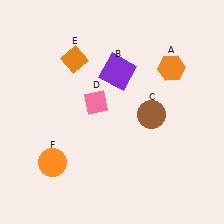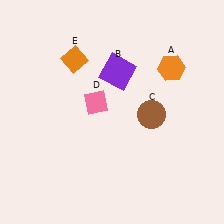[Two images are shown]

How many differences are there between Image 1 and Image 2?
There is 1 difference between the two images.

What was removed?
The orange circle (F) was removed in Image 2.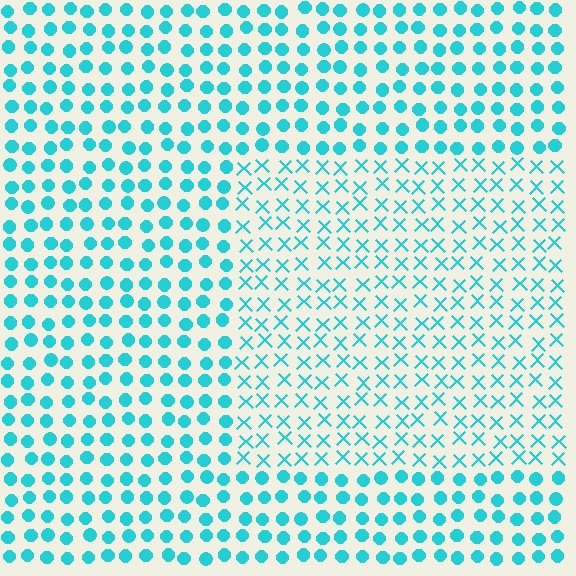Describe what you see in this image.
The image is filled with small cyan elements arranged in a uniform grid. A rectangle-shaped region contains X marks, while the surrounding area contains circles. The boundary is defined purely by the change in element shape.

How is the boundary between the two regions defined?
The boundary is defined by a change in element shape: X marks inside vs. circles outside. All elements share the same color and spacing.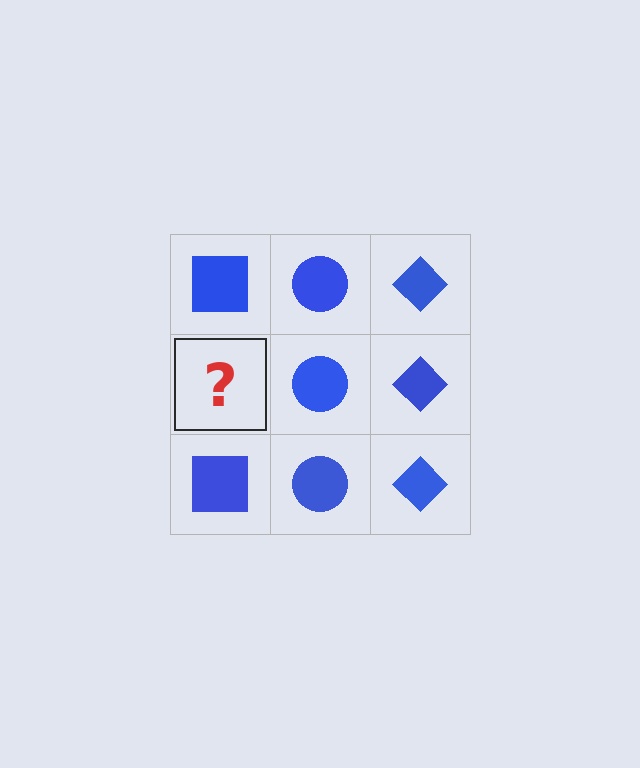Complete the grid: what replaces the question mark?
The question mark should be replaced with a blue square.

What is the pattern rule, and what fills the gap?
The rule is that each column has a consistent shape. The gap should be filled with a blue square.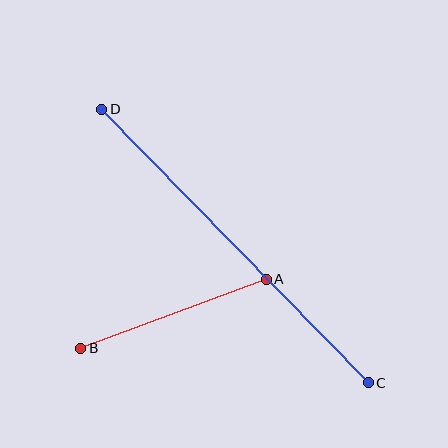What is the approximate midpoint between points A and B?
The midpoint is at approximately (173, 314) pixels.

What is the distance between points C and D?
The distance is approximately 382 pixels.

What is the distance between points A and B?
The distance is approximately 198 pixels.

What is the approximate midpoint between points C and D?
The midpoint is at approximately (235, 246) pixels.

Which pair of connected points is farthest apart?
Points C and D are farthest apart.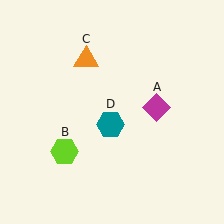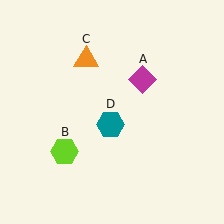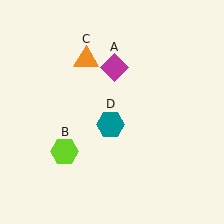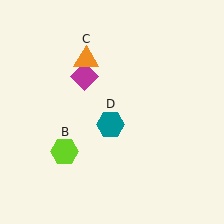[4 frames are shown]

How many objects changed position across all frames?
1 object changed position: magenta diamond (object A).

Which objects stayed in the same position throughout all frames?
Lime hexagon (object B) and orange triangle (object C) and teal hexagon (object D) remained stationary.